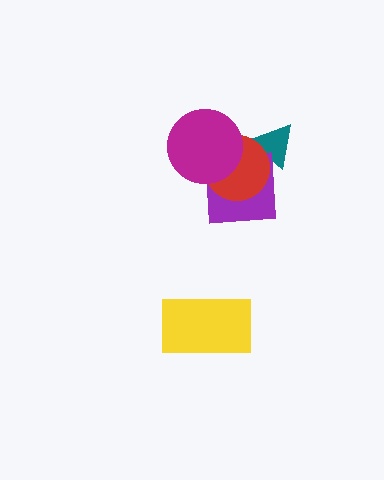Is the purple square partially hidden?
Yes, it is partially covered by another shape.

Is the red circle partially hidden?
Yes, it is partially covered by another shape.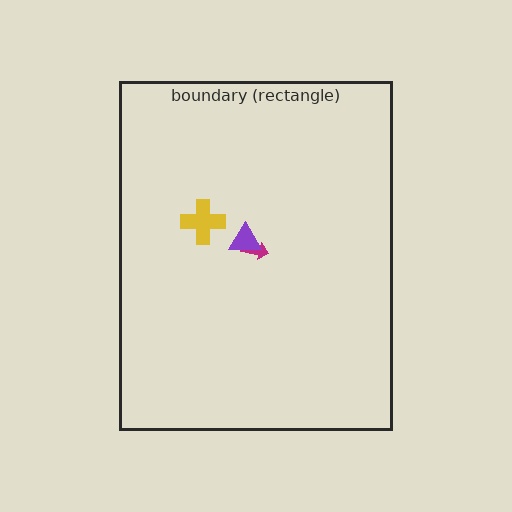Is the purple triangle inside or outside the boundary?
Inside.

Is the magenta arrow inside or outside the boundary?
Inside.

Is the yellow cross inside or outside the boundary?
Inside.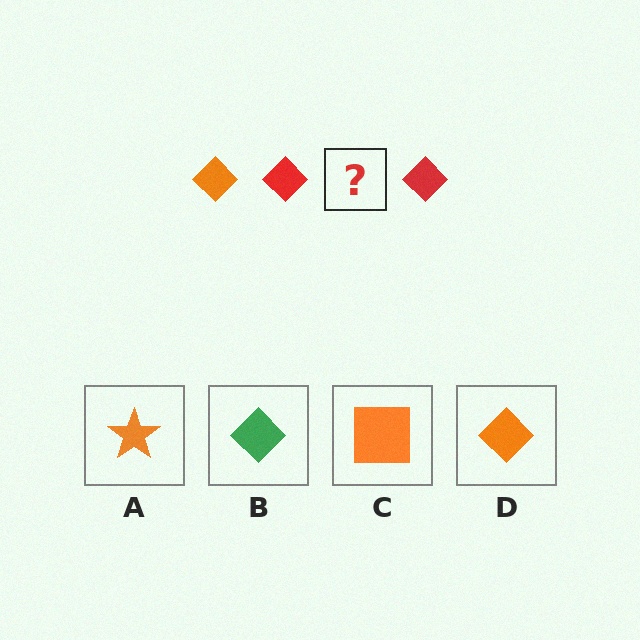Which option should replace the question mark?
Option D.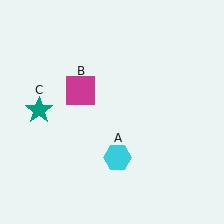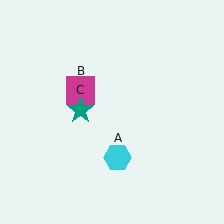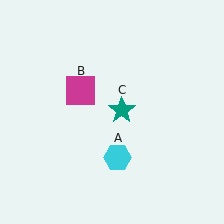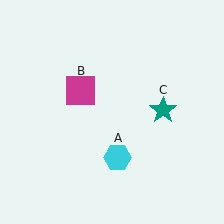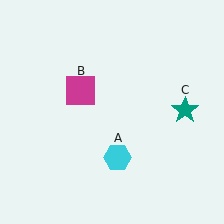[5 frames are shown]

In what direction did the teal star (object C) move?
The teal star (object C) moved right.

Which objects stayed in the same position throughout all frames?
Cyan hexagon (object A) and magenta square (object B) remained stationary.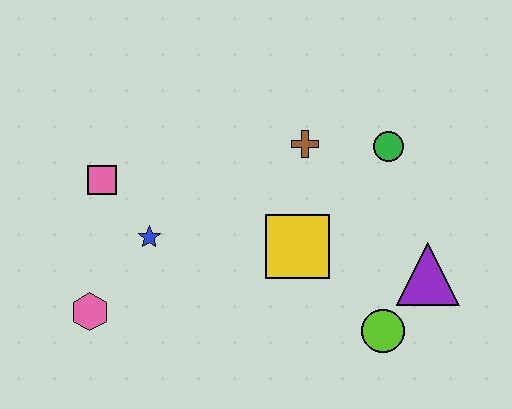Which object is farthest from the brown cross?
The pink hexagon is farthest from the brown cross.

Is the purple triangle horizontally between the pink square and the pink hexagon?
No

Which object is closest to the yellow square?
The brown cross is closest to the yellow square.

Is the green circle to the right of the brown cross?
Yes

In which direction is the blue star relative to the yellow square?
The blue star is to the left of the yellow square.